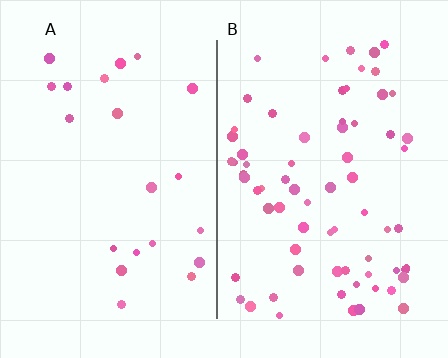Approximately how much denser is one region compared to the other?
Approximately 3.3× — region B over region A.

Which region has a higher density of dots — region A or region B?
B (the right).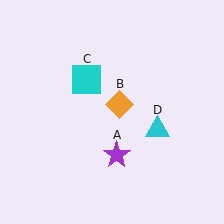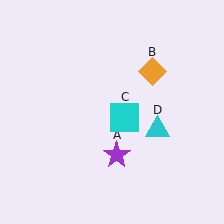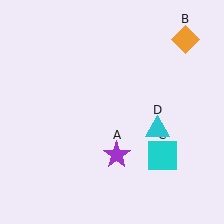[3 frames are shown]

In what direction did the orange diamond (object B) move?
The orange diamond (object B) moved up and to the right.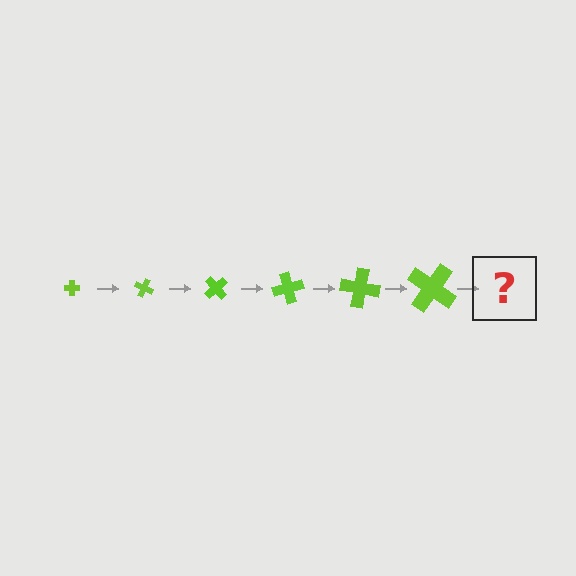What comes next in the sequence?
The next element should be a cross, larger than the previous one and rotated 150 degrees from the start.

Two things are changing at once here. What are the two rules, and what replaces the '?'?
The two rules are that the cross grows larger each step and it rotates 25 degrees each step. The '?' should be a cross, larger than the previous one and rotated 150 degrees from the start.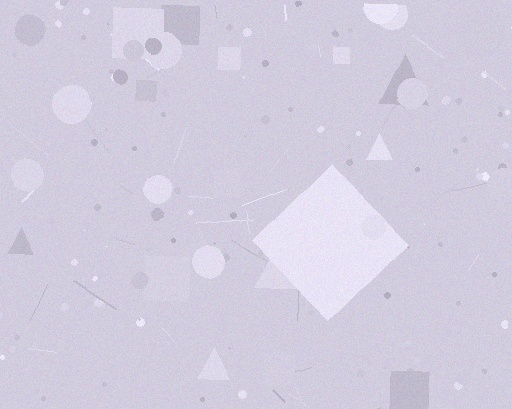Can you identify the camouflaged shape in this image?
The camouflaged shape is a diamond.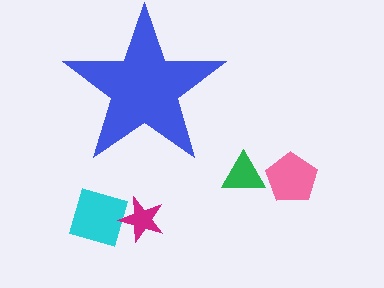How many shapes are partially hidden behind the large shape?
0 shapes are partially hidden.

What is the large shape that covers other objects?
A blue star.